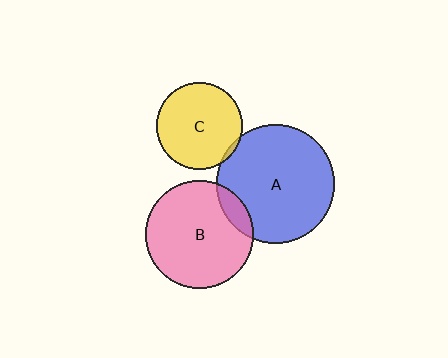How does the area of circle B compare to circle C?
Approximately 1.6 times.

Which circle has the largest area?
Circle A (blue).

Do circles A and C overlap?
Yes.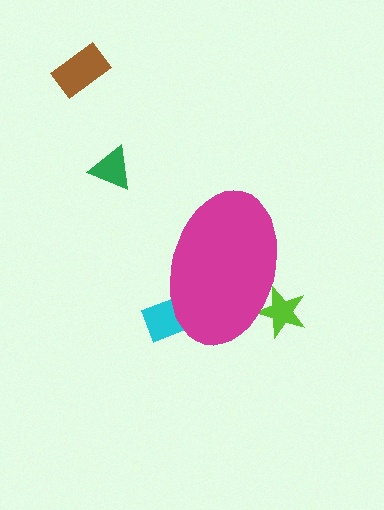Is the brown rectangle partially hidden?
No, the brown rectangle is fully visible.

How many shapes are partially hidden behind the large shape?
2 shapes are partially hidden.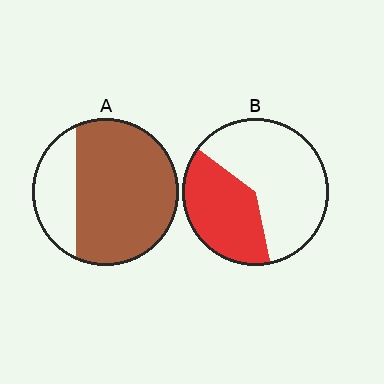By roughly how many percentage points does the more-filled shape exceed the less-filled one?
By roughly 35 percentage points (A over B).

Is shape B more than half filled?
No.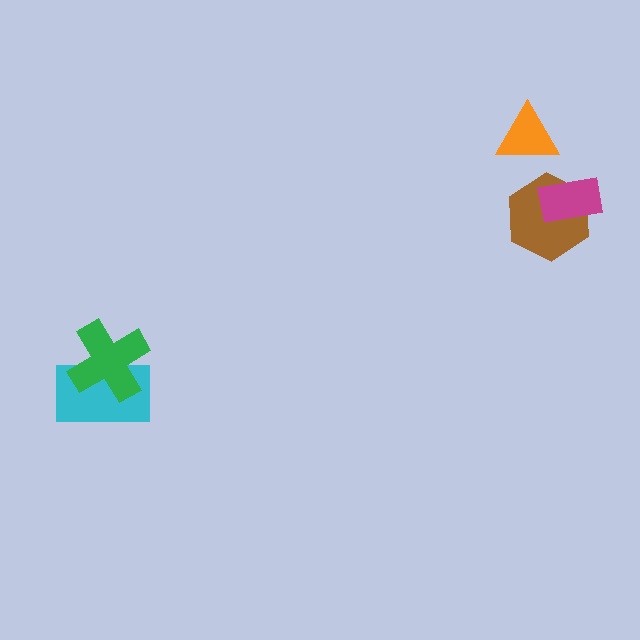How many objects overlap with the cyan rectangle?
1 object overlaps with the cyan rectangle.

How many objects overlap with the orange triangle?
0 objects overlap with the orange triangle.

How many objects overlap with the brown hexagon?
1 object overlaps with the brown hexagon.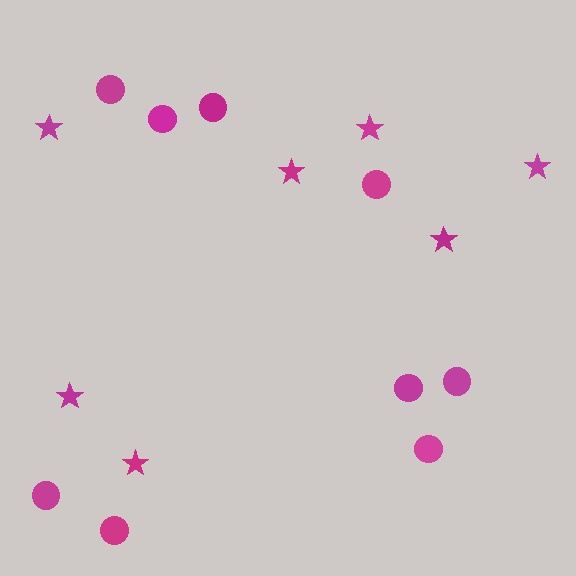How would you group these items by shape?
There are 2 groups: one group of stars (7) and one group of circles (9).